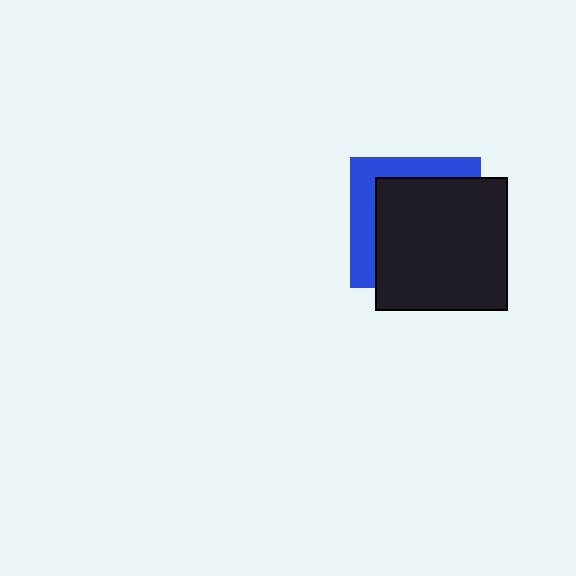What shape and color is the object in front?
The object in front is a black square.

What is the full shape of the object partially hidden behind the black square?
The partially hidden object is a blue square.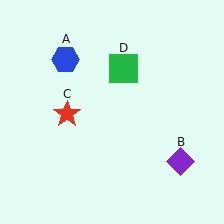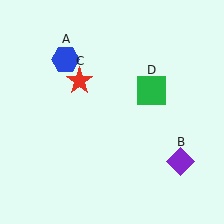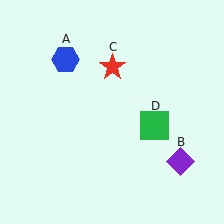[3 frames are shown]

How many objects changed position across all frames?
2 objects changed position: red star (object C), green square (object D).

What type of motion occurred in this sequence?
The red star (object C), green square (object D) rotated clockwise around the center of the scene.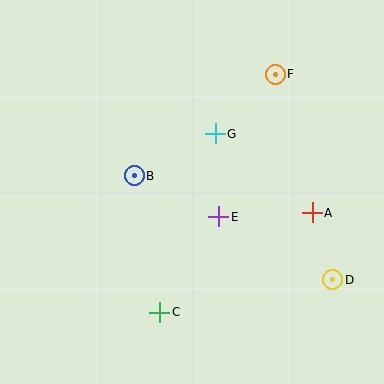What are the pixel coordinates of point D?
Point D is at (333, 280).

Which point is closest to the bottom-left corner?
Point C is closest to the bottom-left corner.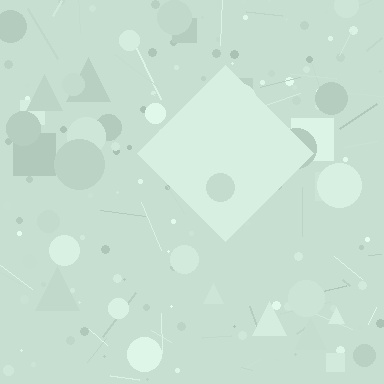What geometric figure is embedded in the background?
A diamond is embedded in the background.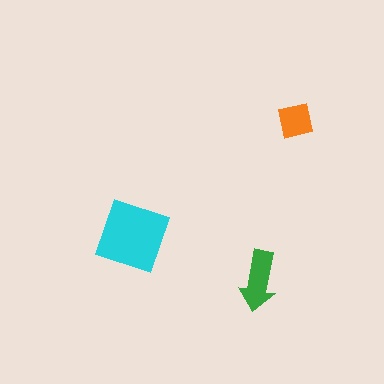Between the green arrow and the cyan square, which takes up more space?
The cyan square.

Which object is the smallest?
The orange square.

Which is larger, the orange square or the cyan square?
The cyan square.